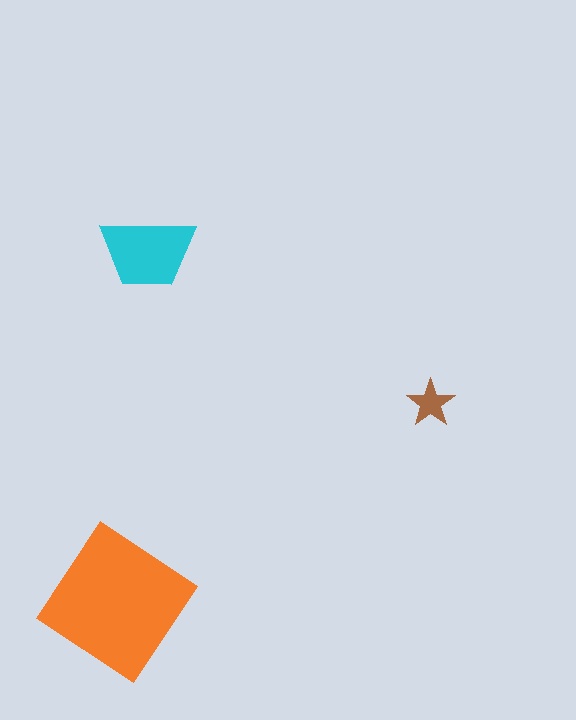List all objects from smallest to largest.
The brown star, the cyan trapezoid, the orange diamond.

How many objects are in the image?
There are 3 objects in the image.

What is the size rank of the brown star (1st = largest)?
3rd.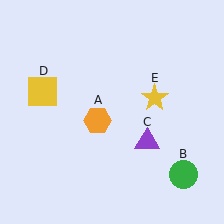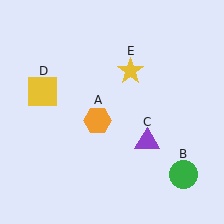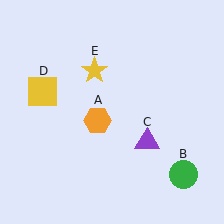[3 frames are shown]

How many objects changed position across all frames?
1 object changed position: yellow star (object E).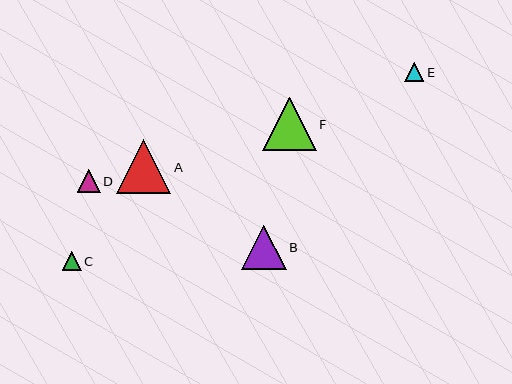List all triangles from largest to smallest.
From largest to smallest: A, F, B, D, E, C.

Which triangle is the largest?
Triangle A is the largest with a size of approximately 54 pixels.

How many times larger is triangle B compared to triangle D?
Triangle B is approximately 2.0 times the size of triangle D.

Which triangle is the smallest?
Triangle C is the smallest with a size of approximately 19 pixels.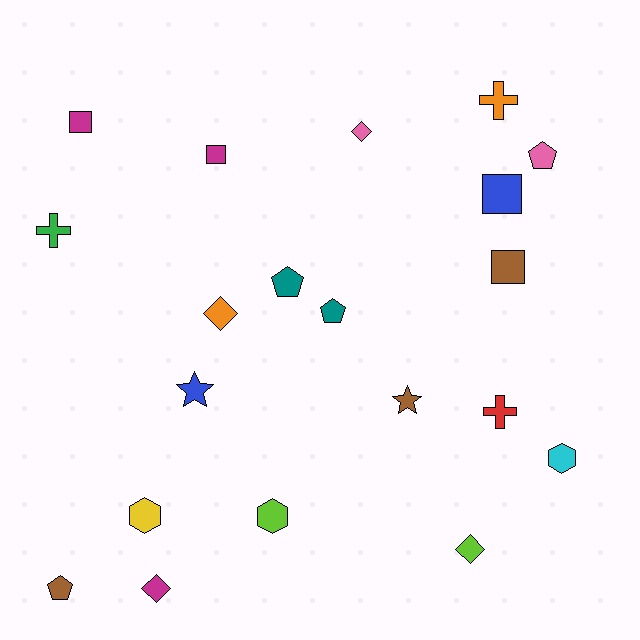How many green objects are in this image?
There is 1 green object.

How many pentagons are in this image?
There are 4 pentagons.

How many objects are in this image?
There are 20 objects.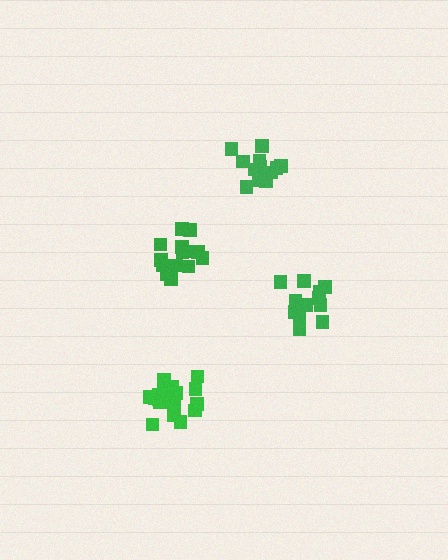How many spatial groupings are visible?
There are 4 spatial groupings.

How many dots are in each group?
Group 1: 14 dots, Group 2: 12 dots, Group 3: 18 dots, Group 4: 15 dots (59 total).